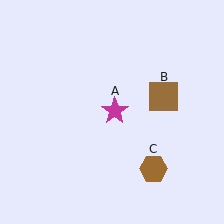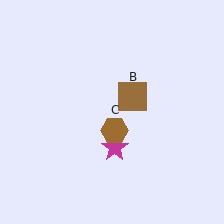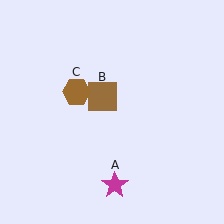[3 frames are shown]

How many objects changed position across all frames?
3 objects changed position: magenta star (object A), brown square (object B), brown hexagon (object C).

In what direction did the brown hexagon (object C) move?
The brown hexagon (object C) moved up and to the left.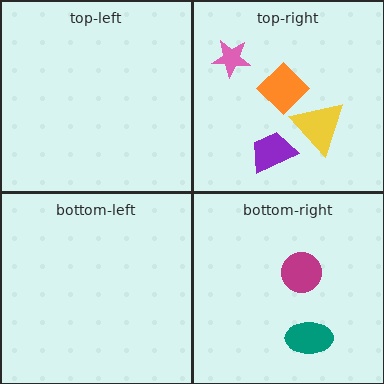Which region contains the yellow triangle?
The top-right region.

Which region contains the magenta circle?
The bottom-right region.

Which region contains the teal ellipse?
The bottom-right region.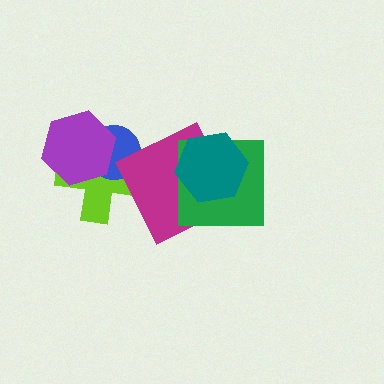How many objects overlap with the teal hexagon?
2 objects overlap with the teal hexagon.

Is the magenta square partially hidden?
Yes, it is partially covered by another shape.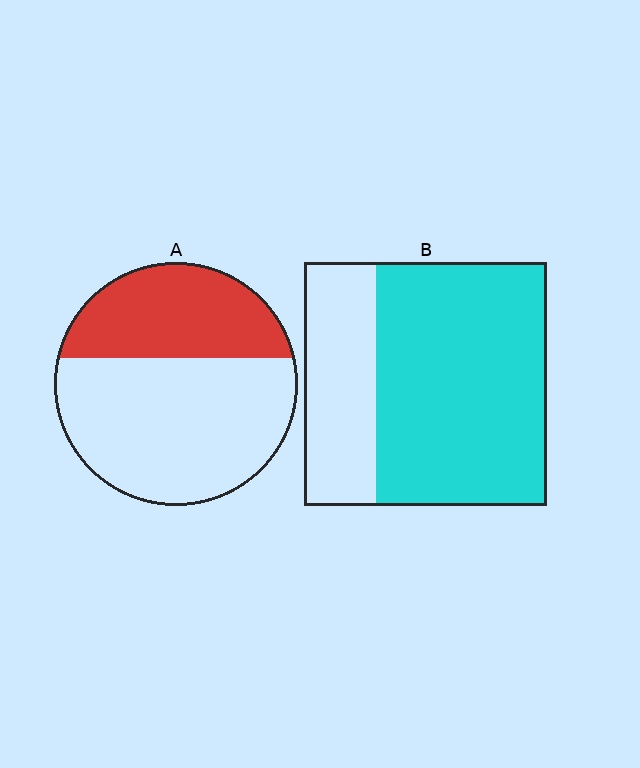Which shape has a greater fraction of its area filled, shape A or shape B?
Shape B.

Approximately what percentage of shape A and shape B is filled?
A is approximately 35% and B is approximately 70%.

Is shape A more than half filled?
No.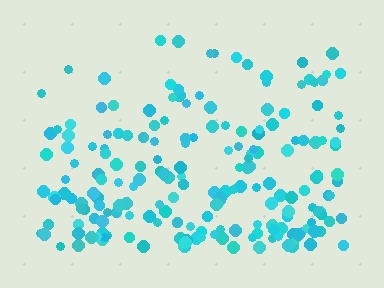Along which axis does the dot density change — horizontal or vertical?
Vertical.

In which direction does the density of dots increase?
From top to bottom, with the bottom side densest.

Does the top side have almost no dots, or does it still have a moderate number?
Still a moderate number, just noticeably fewer than the bottom.